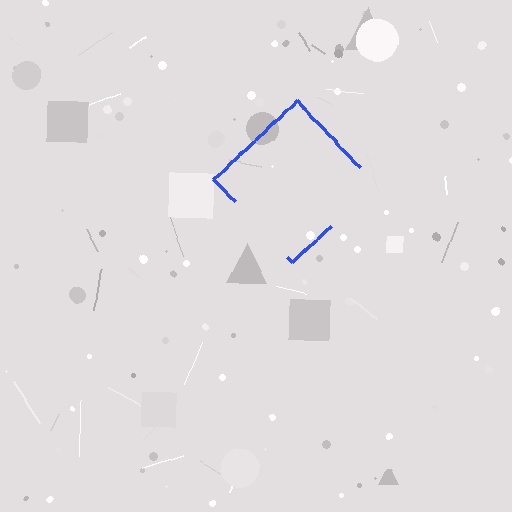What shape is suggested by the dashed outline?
The dashed outline suggests a diamond.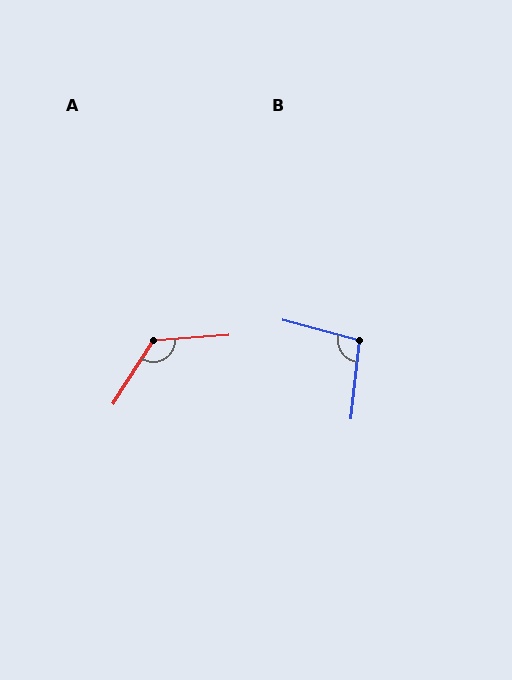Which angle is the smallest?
B, at approximately 98 degrees.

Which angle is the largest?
A, at approximately 127 degrees.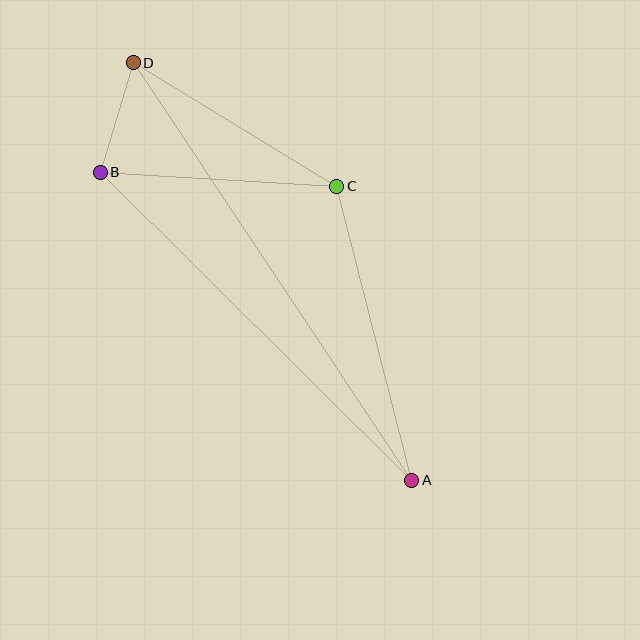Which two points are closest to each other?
Points B and D are closest to each other.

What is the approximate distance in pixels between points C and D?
The distance between C and D is approximately 238 pixels.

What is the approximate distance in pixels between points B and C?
The distance between B and C is approximately 237 pixels.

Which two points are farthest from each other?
Points A and D are farthest from each other.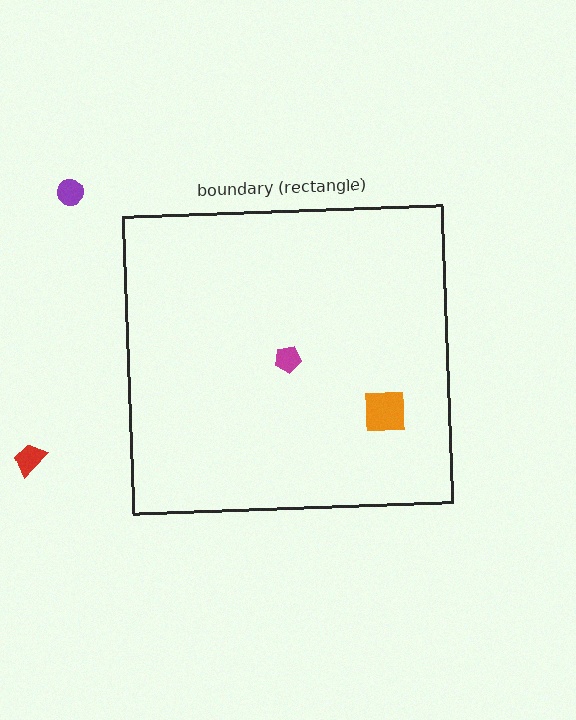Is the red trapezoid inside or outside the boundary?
Outside.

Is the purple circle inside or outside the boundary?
Outside.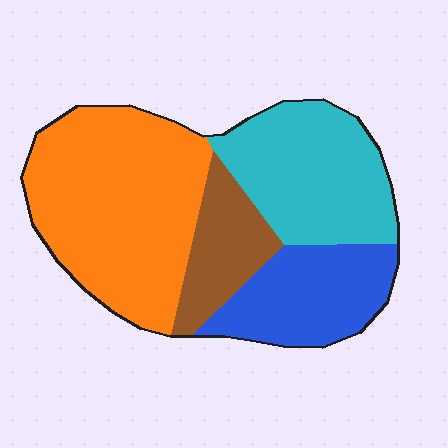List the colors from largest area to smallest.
From largest to smallest: orange, cyan, blue, brown.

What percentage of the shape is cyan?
Cyan covers about 25% of the shape.